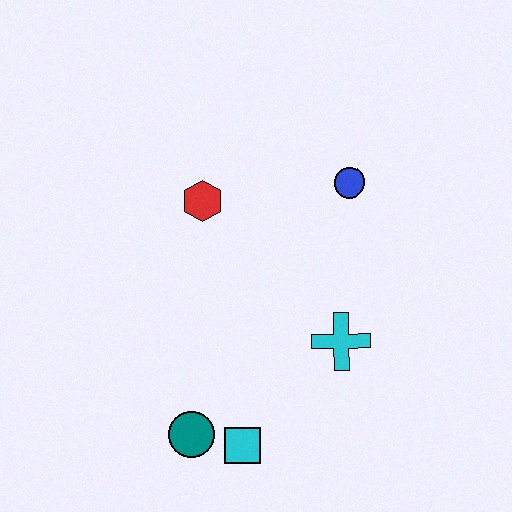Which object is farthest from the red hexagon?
The cyan square is farthest from the red hexagon.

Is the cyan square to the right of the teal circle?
Yes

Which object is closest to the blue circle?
The red hexagon is closest to the blue circle.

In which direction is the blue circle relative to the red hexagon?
The blue circle is to the right of the red hexagon.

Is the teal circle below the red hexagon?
Yes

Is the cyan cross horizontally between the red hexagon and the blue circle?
Yes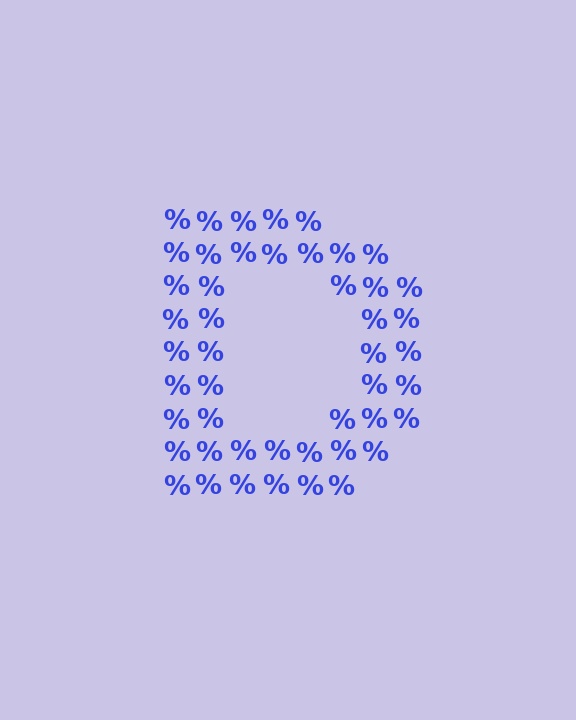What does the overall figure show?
The overall figure shows the letter D.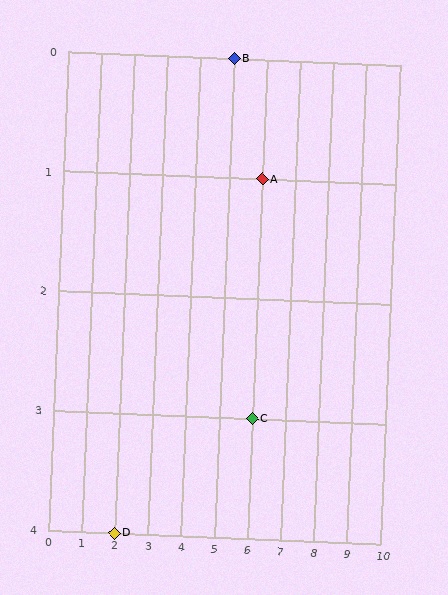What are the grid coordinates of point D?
Point D is at grid coordinates (2, 4).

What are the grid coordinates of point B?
Point B is at grid coordinates (5, 0).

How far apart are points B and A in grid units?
Points B and A are 1 column and 1 row apart (about 1.4 grid units diagonally).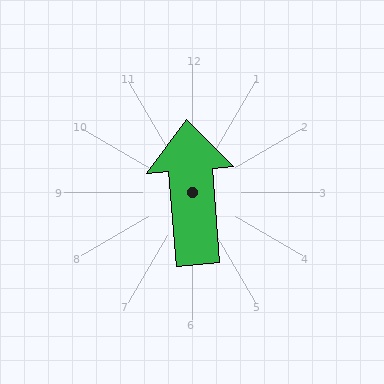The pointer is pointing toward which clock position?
Roughly 12 o'clock.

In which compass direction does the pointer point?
North.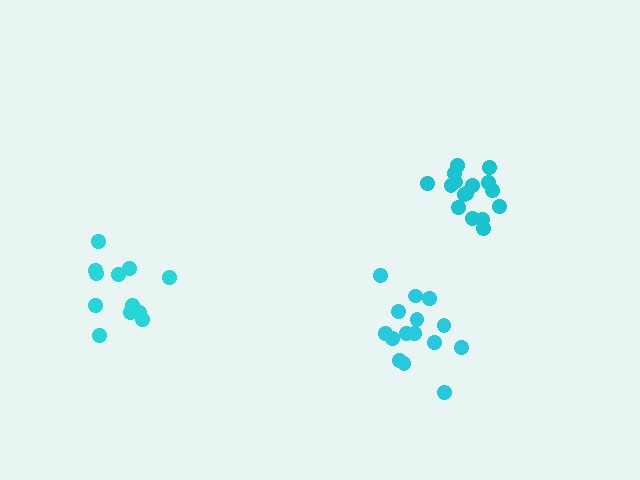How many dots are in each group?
Group 1: 15 dots, Group 2: 16 dots, Group 3: 12 dots (43 total).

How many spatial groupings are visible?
There are 3 spatial groupings.